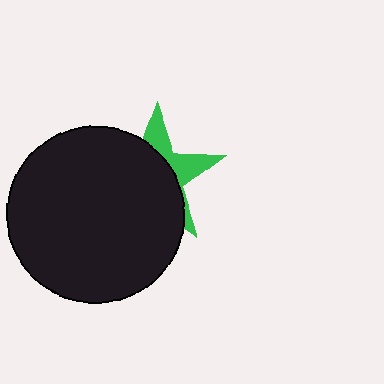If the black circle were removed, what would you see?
You would see the complete green star.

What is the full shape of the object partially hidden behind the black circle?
The partially hidden object is a green star.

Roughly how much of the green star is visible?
A small part of it is visible (roughly 32%).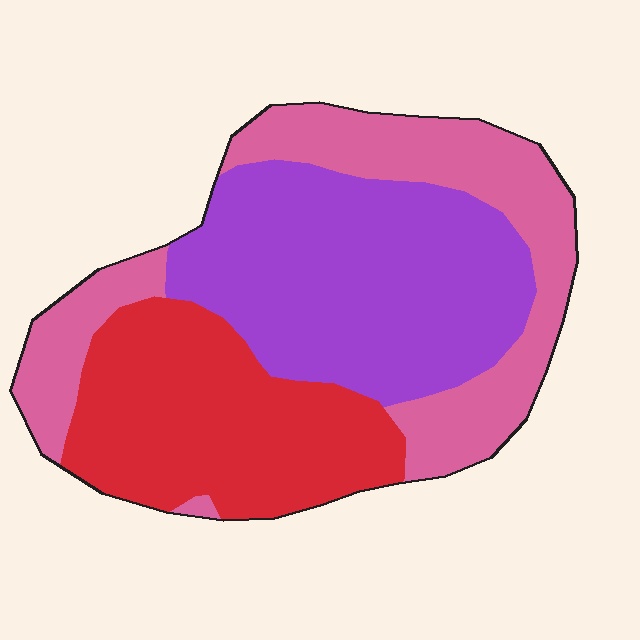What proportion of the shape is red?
Red takes up about one third (1/3) of the shape.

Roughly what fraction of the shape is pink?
Pink covers 31% of the shape.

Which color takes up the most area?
Purple, at roughly 40%.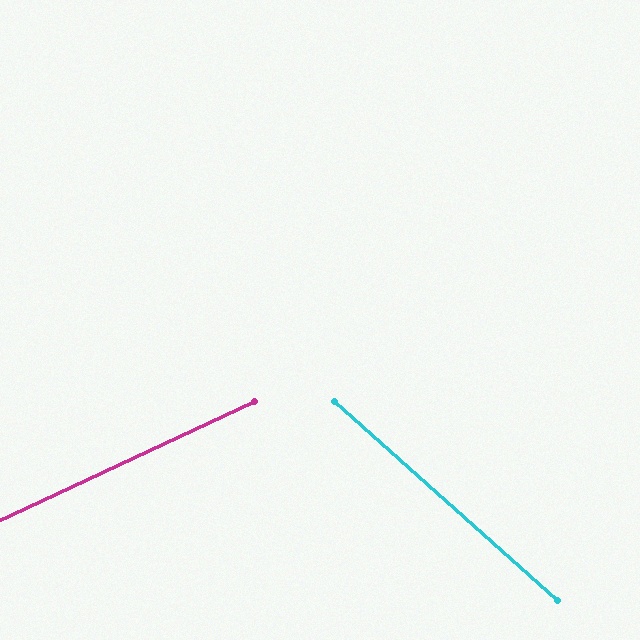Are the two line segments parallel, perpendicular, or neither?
Neither parallel nor perpendicular — they differ by about 67°.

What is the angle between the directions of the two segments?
Approximately 67 degrees.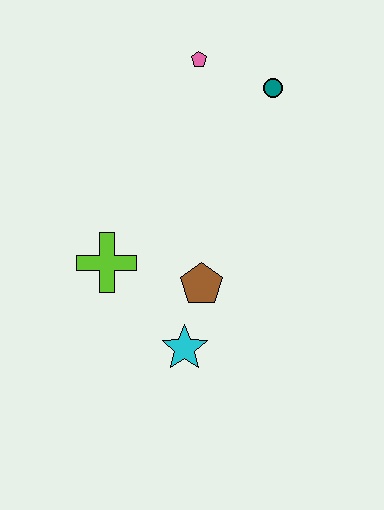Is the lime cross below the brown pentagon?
No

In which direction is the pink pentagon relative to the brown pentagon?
The pink pentagon is above the brown pentagon.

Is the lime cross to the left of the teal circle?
Yes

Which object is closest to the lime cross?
The brown pentagon is closest to the lime cross.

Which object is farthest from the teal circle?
The cyan star is farthest from the teal circle.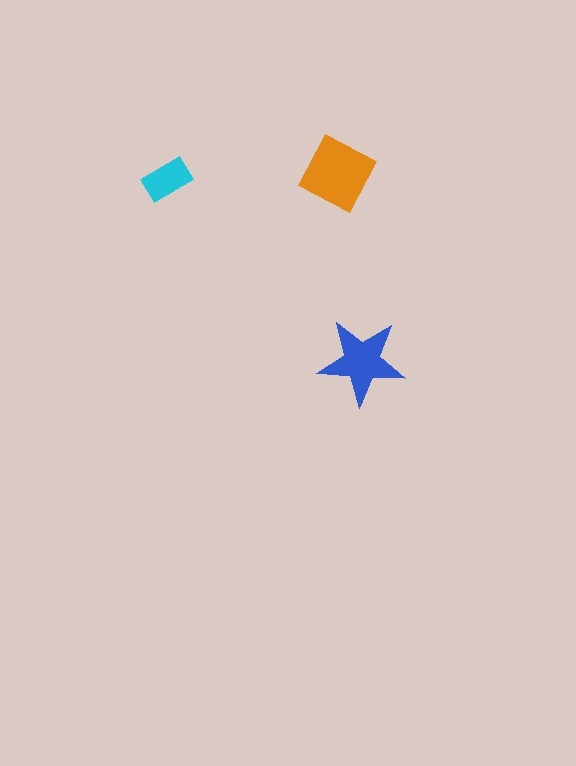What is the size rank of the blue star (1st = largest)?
2nd.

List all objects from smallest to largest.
The cyan rectangle, the blue star, the orange diamond.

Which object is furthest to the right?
The blue star is rightmost.